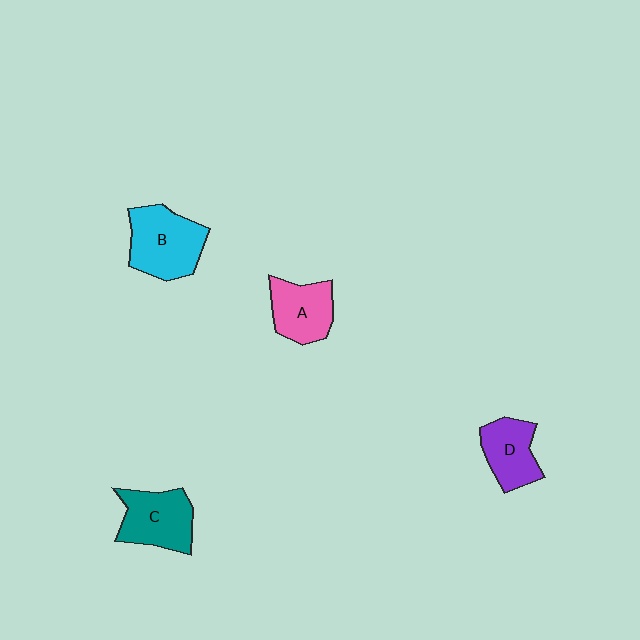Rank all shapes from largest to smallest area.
From largest to smallest: B (cyan), C (teal), A (pink), D (purple).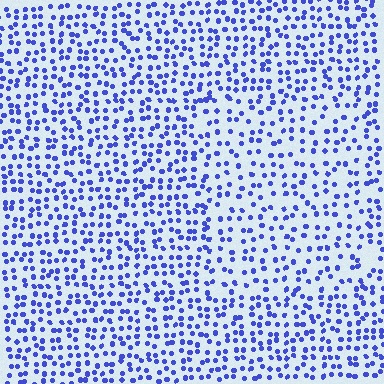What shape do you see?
I see a rectangle.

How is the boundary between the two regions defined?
The boundary is defined by a change in element density (approximately 1.5x ratio). All elements are the same color, size, and shape.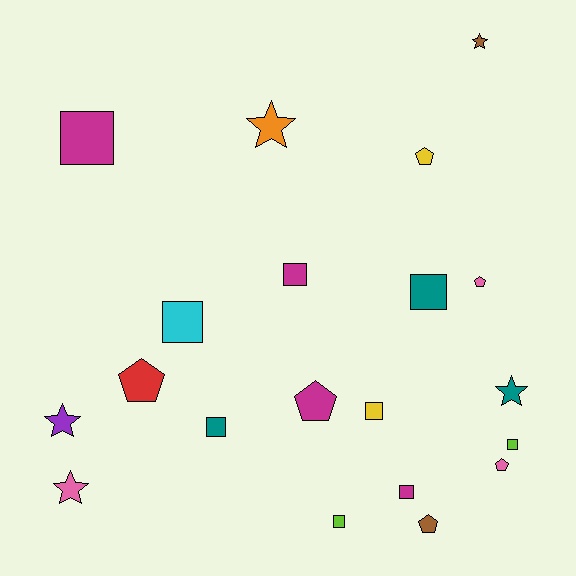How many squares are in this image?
There are 9 squares.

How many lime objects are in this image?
There are 2 lime objects.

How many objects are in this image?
There are 20 objects.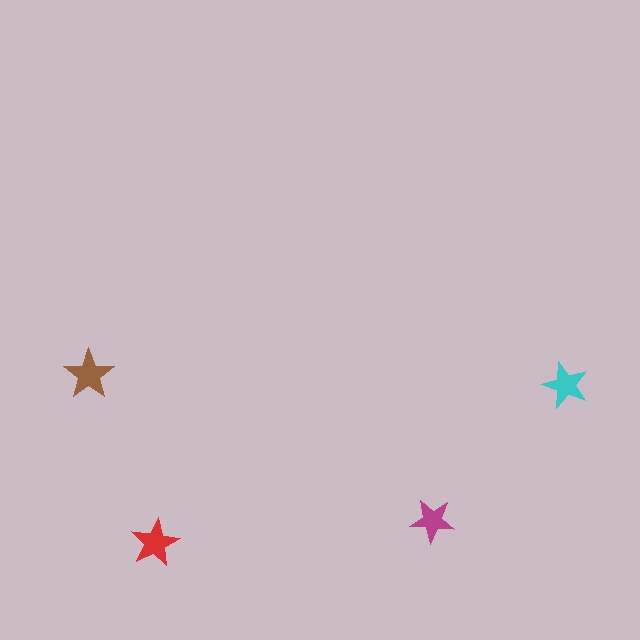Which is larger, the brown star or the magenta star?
The brown one.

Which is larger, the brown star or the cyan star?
The brown one.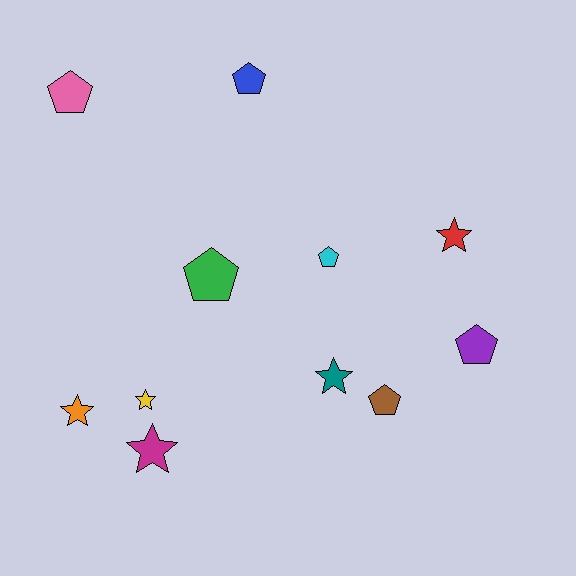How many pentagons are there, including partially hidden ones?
There are 6 pentagons.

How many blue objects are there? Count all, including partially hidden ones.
There is 1 blue object.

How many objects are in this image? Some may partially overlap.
There are 11 objects.